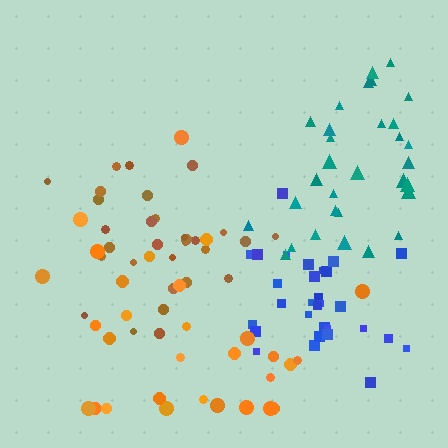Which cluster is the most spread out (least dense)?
Orange.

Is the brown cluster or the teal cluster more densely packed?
Brown.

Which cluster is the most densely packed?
Blue.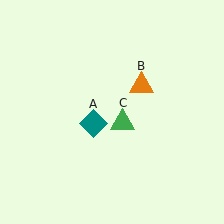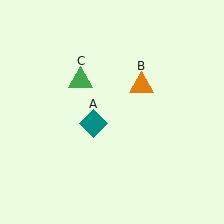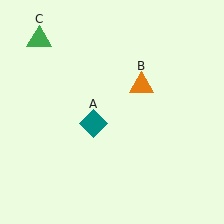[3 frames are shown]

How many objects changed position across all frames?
1 object changed position: green triangle (object C).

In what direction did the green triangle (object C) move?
The green triangle (object C) moved up and to the left.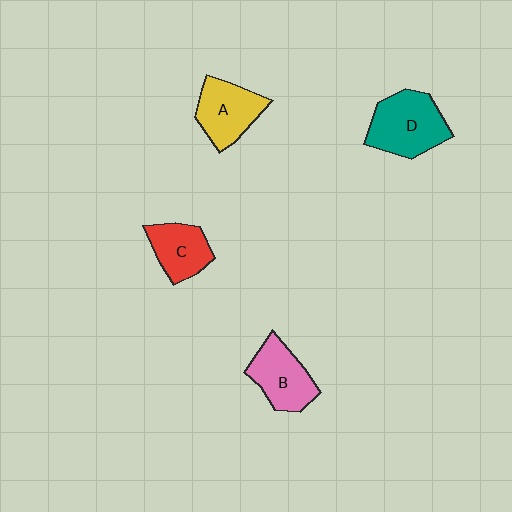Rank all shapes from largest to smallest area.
From largest to smallest: D (teal), B (pink), A (yellow), C (red).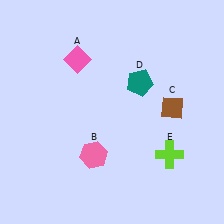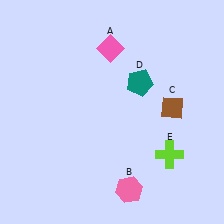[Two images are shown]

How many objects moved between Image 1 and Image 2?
2 objects moved between the two images.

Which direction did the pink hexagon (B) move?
The pink hexagon (B) moved right.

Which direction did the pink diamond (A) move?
The pink diamond (A) moved right.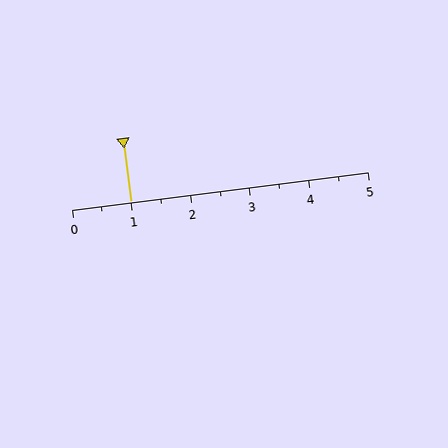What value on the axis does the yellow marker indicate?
The marker indicates approximately 1.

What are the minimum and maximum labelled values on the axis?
The axis runs from 0 to 5.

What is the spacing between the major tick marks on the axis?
The major ticks are spaced 1 apart.